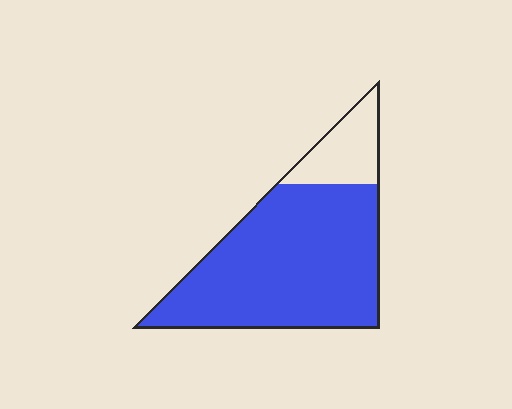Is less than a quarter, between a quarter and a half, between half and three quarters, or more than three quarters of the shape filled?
More than three quarters.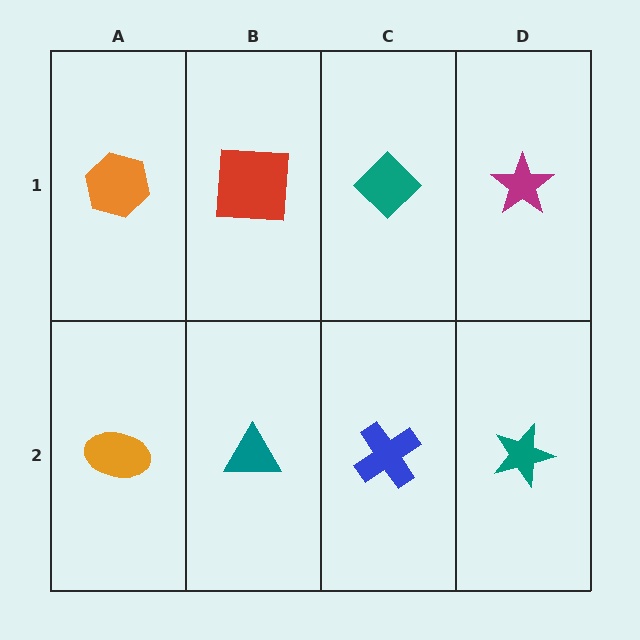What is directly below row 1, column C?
A blue cross.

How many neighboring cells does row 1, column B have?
3.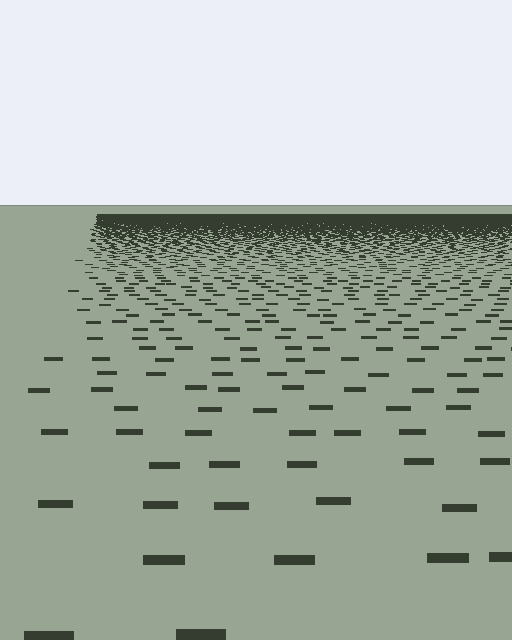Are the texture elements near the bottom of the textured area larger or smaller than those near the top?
Larger. Near the bottom, elements are closer to the viewer and appear at a bigger on-screen size.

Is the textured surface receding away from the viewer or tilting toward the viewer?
The surface is receding away from the viewer. Texture elements get smaller and denser toward the top.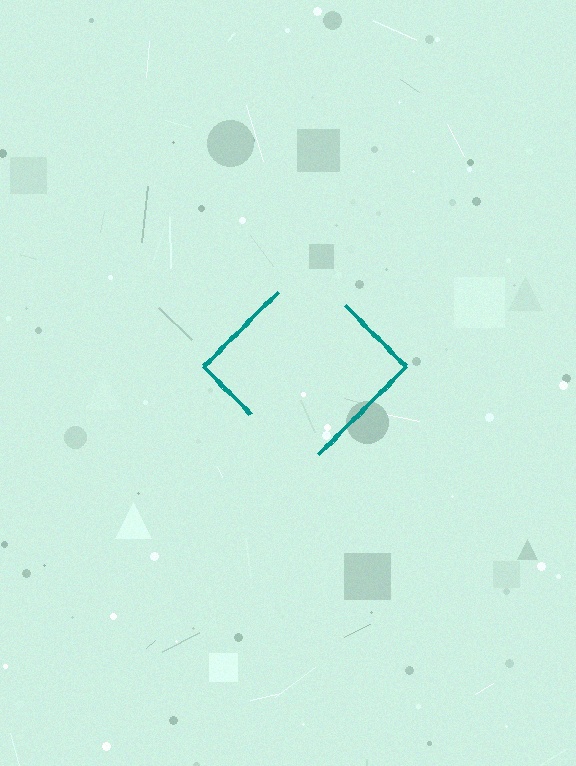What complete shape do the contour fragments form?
The contour fragments form a diamond.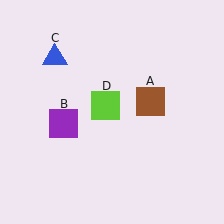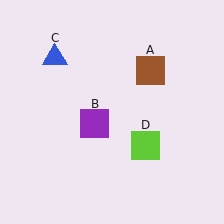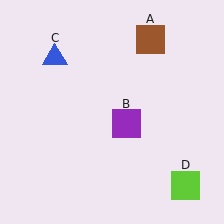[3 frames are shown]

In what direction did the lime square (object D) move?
The lime square (object D) moved down and to the right.